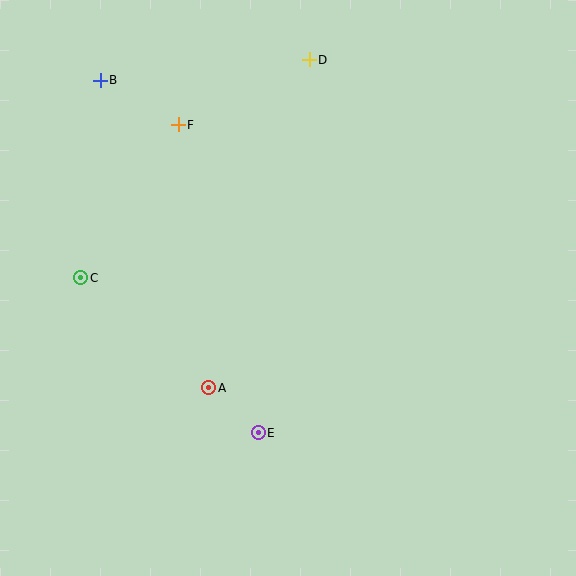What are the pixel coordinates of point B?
Point B is at (100, 80).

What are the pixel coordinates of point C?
Point C is at (81, 278).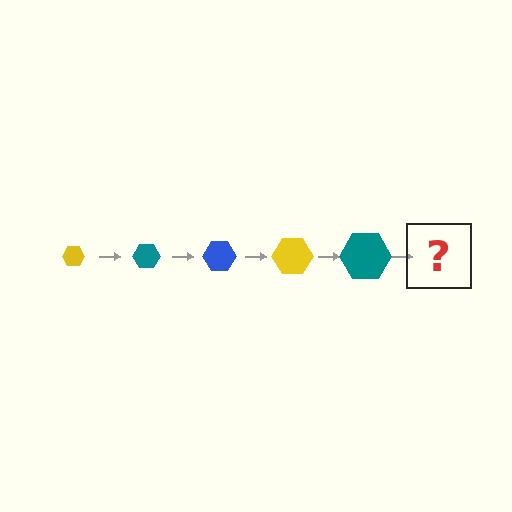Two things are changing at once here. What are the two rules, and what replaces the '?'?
The two rules are that the hexagon grows larger each step and the color cycles through yellow, teal, and blue. The '?' should be a blue hexagon, larger than the previous one.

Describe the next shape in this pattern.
It should be a blue hexagon, larger than the previous one.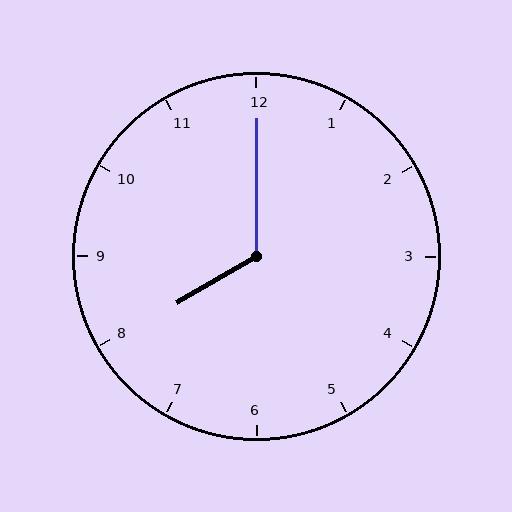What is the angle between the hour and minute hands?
Approximately 120 degrees.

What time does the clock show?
8:00.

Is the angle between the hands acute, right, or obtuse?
It is obtuse.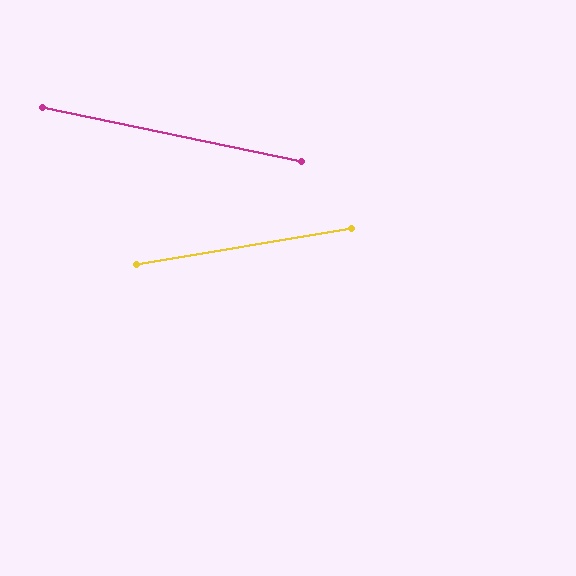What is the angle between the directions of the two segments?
Approximately 21 degrees.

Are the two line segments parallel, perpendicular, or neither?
Neither parallel nor perpendicular — they differ by about 21°.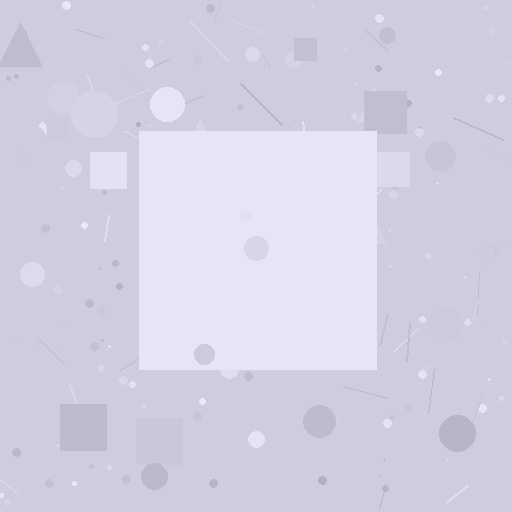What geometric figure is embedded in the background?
A square is embedded in the background.